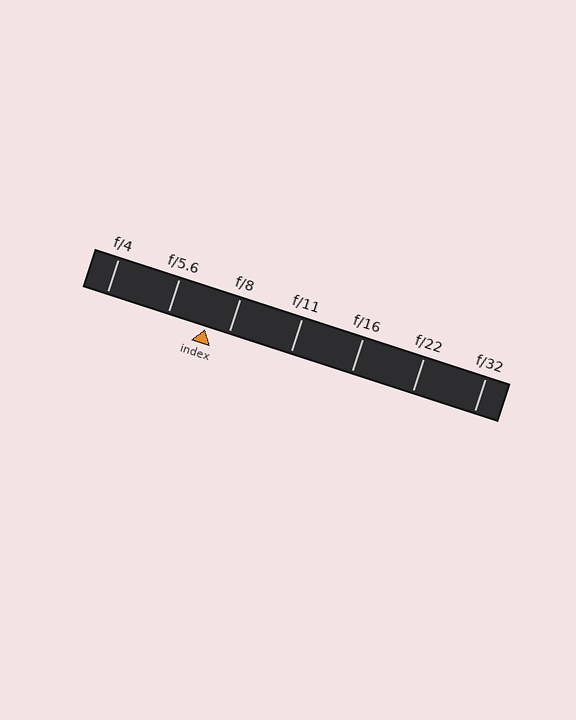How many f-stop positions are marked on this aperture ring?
There are 7 f-stop positions marked.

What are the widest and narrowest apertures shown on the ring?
The widest aperture shown is f/4 and the narrowest is f/32.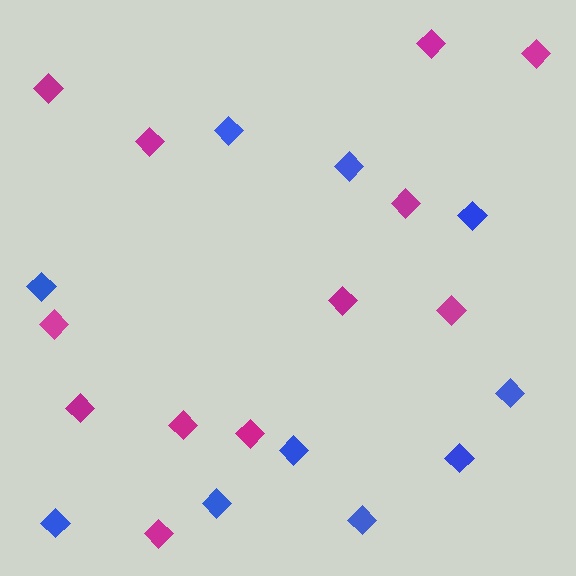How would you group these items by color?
There are 2 groups: one group of blue diamonds (10) and one group of magenta diamonds (12).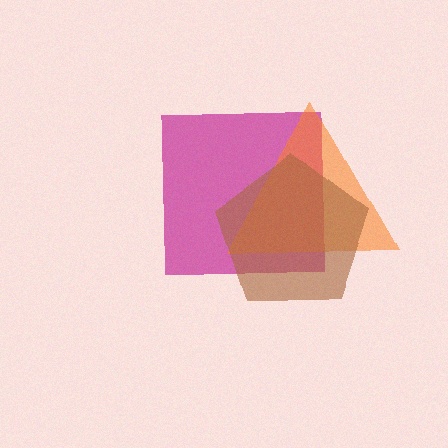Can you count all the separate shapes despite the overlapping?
Yes, there are 3 separate shapes.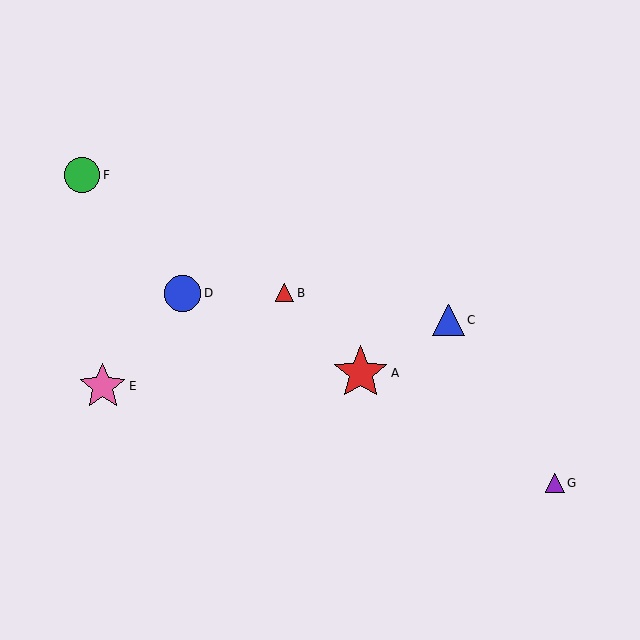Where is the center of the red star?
The center of the red star is at (361, 373).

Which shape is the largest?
The red star (labeled A) is the largest.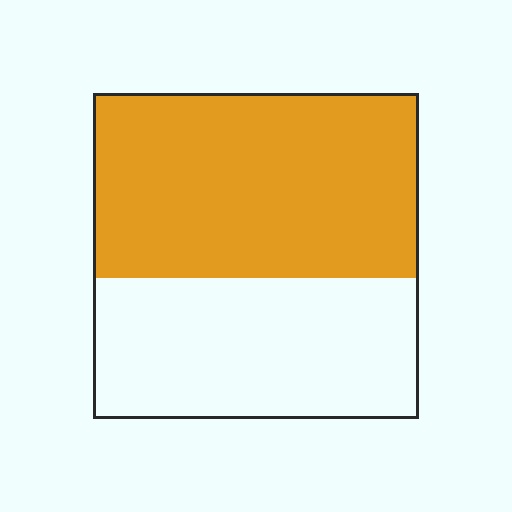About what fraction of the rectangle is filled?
About three fifths (3/5).